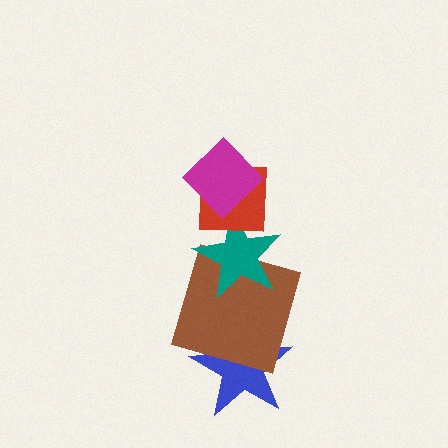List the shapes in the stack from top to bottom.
From top to bottom: the magenta diamond, the red square, the teal star, the brown square, the blue star.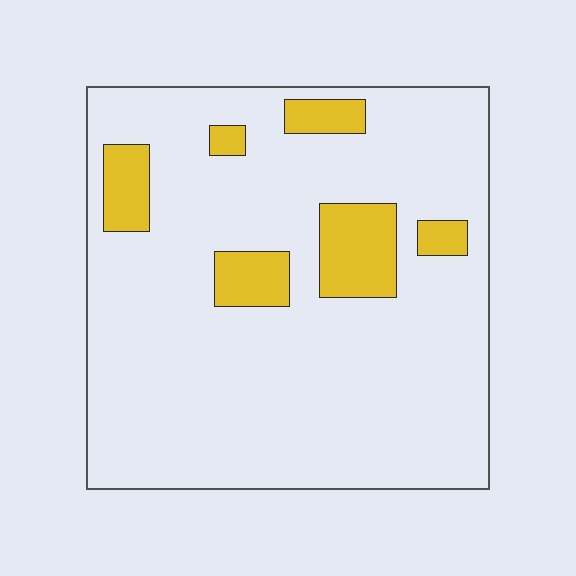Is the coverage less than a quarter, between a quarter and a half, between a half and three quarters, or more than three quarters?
Less than a quarter.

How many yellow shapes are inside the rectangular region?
6.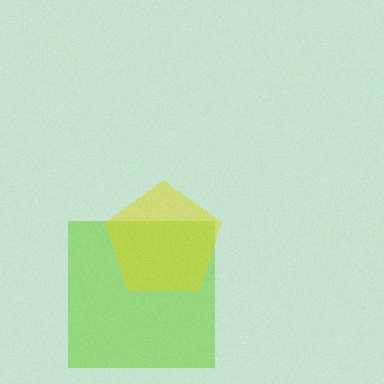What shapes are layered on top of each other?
The layered shapes are: a lime square, a yellow pentagon.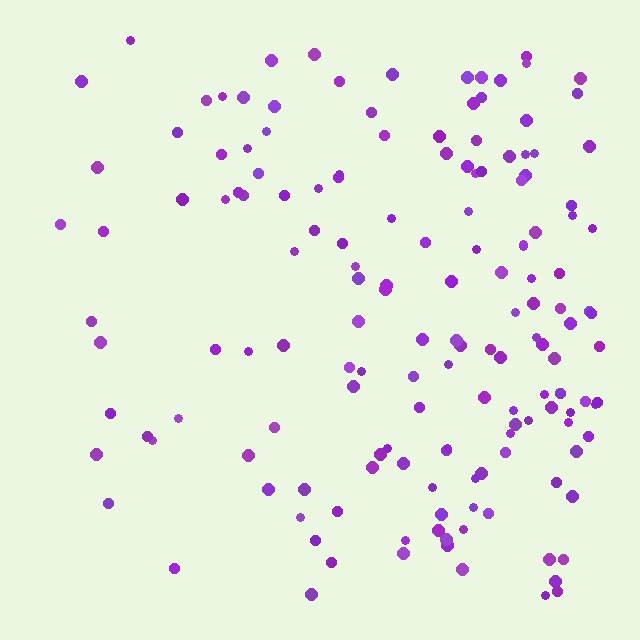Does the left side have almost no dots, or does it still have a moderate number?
Still a moderate number, just noticeably fewer than the right.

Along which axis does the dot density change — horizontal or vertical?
Horizontal.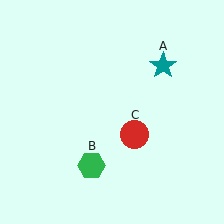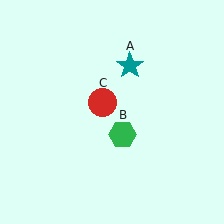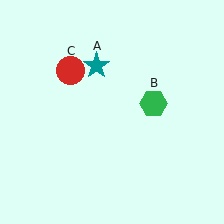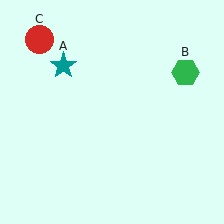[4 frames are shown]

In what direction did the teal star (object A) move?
The teal star (object A) moved left.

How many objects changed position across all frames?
3 objects changed position: teal star (object A), green hexagon (object B), red circle (object C).